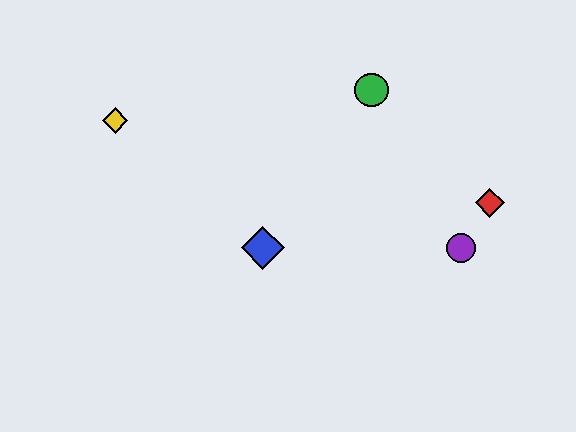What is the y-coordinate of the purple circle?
The purple circle is at y≈248.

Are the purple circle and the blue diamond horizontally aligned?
Yes, both are at y≈248.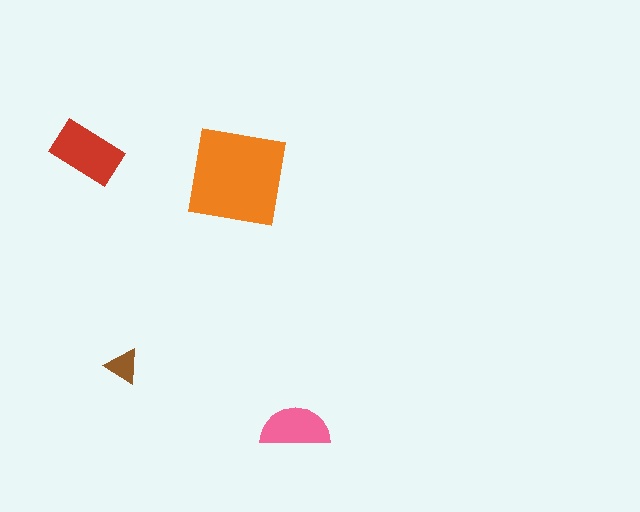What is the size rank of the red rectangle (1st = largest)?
2nd.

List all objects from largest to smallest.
The orange square, the red rectangle, the pink semicircle, the brown triangle.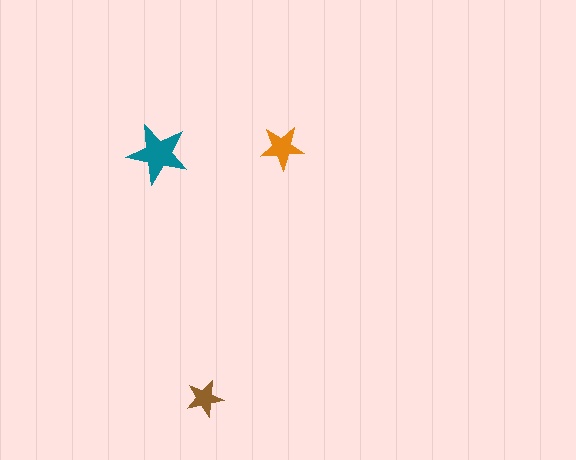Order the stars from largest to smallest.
the teal one, the orange one, the brown one.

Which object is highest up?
The orange star is topmost.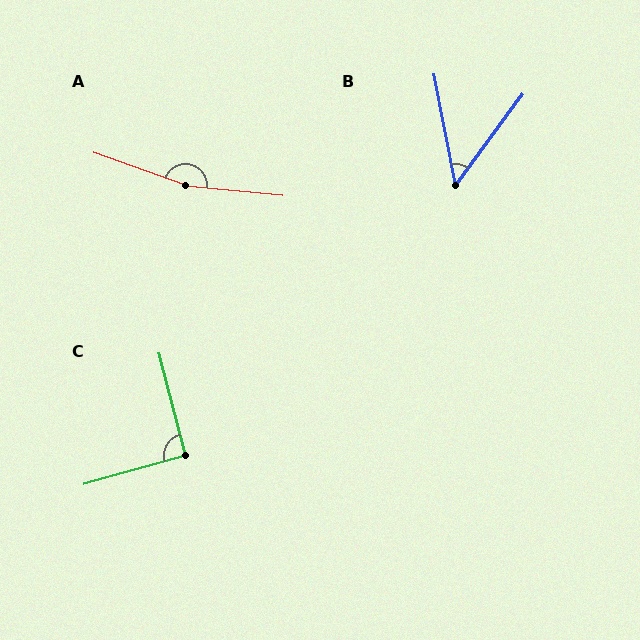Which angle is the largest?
A, at approximately 166 degrees.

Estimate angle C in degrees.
Approximately 92 degrees.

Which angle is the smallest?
B, at approximately 47 degrees.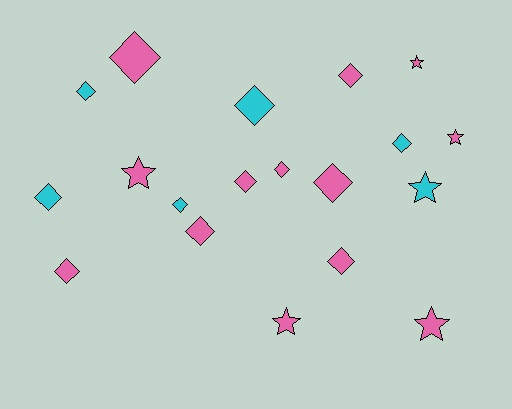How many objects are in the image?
There are 19 objects.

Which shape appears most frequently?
Diamond, with 13 objects.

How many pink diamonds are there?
There are 8 pink diamonds.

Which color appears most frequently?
Pink, with 13 objects.